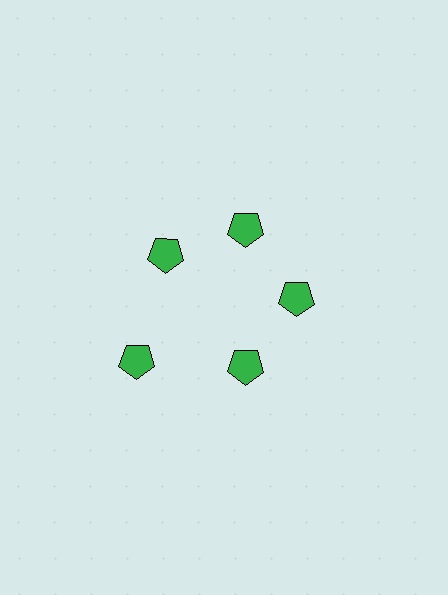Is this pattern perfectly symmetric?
No. The 5 green pentagons are arranged in a ring, but one element near the 8 o'clock position is pushed outward from the center, breaking the 5-fold rotational symmetry.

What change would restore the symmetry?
The symmetry would be restored by moving it inward, back onto the ring so that all 5 pentagons sit at equal angles and equal distance from the center.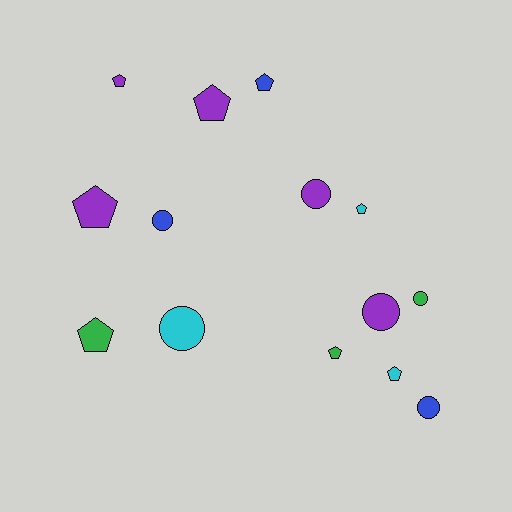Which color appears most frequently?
Purple, with 5 objects.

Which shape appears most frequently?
Pentagon, with 8 objects.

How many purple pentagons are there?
There are 3 purple pentagons.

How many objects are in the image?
There are 14 objects.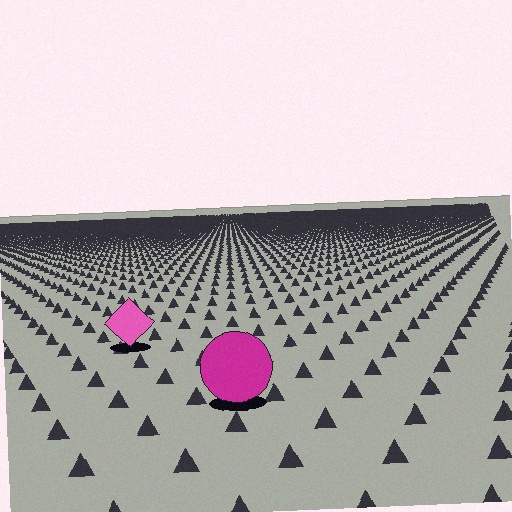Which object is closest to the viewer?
The magenta circle is closest. The texture marks near it are larger and more spread out.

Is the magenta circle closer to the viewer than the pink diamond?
Yes. The magenta circle is closer — you can tell from the texture gradient: the ground texture is coarser near it.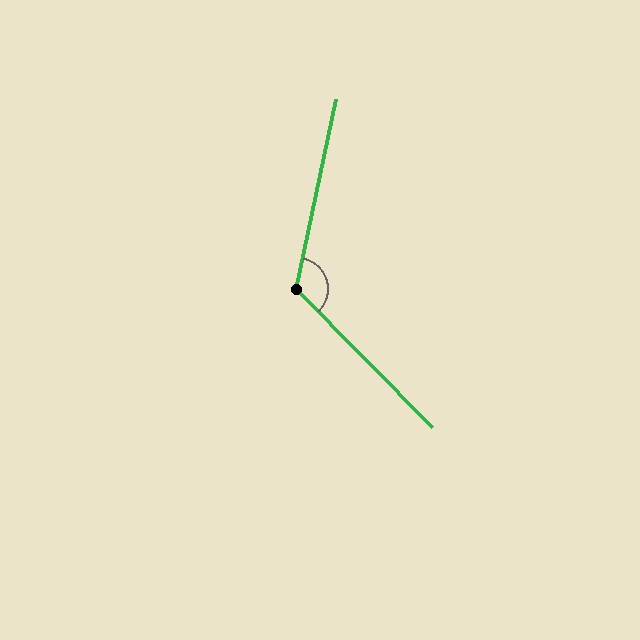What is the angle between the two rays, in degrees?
Approximately 123 degrees.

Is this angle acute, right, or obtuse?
It is obtuse.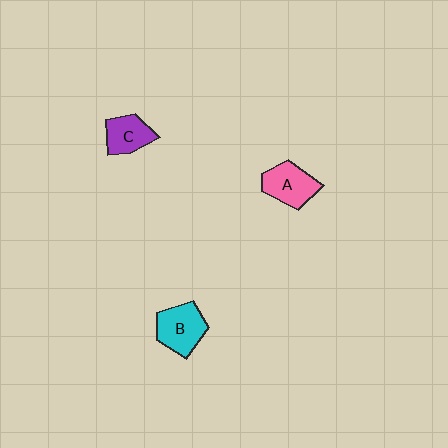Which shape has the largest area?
Shape B (cyan).